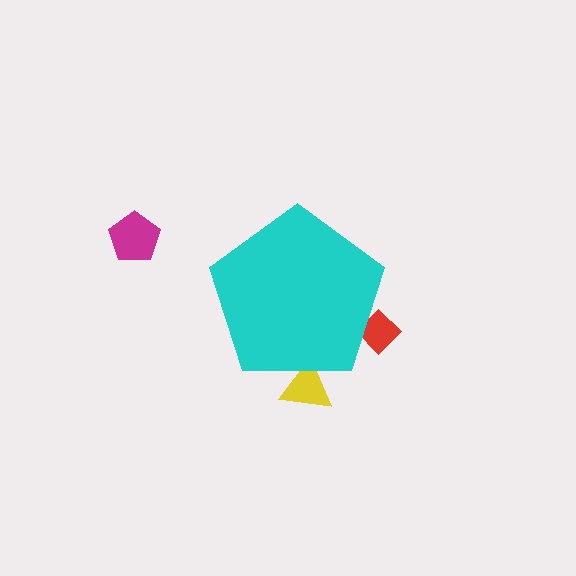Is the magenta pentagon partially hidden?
No, the magenta pentagon is fully visible.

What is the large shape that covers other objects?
A cyan pentagon.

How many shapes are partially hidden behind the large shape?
2 shapes are partially hidden.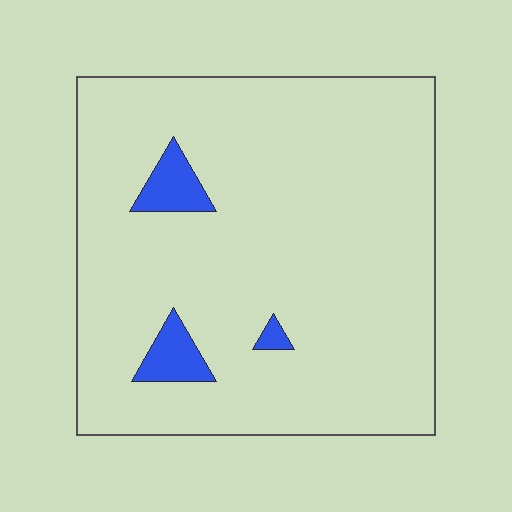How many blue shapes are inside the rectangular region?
3.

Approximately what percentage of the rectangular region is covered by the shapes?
Approximately 5%.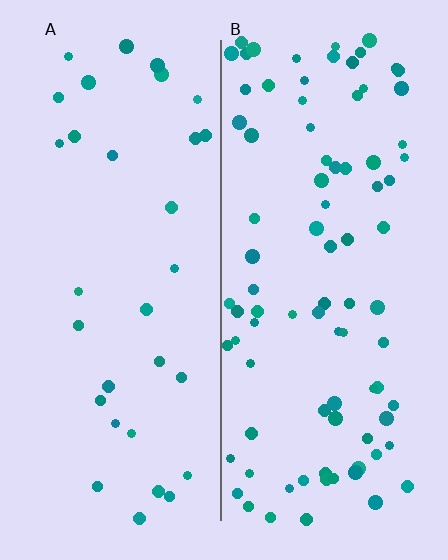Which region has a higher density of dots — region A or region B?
B (the right).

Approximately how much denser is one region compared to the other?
Approximately 2.8× — region B over region A.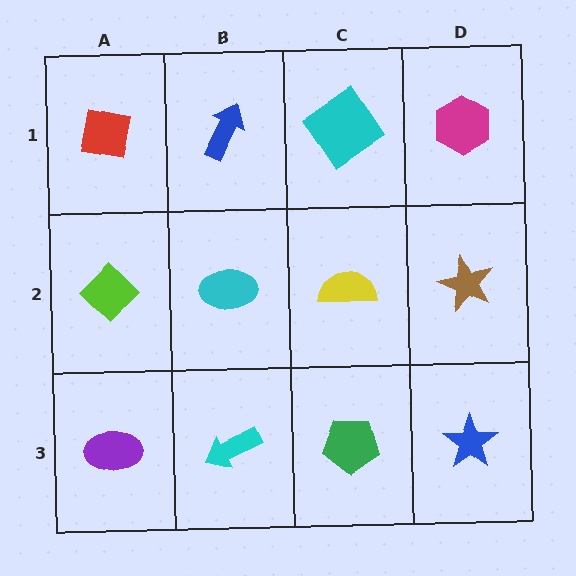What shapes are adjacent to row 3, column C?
A yellow semicircle (row 2, column C), a cyan arrow (row 3, column B), a blue star (row 3, column D).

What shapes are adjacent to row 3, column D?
A brown star (row 2, column D), a green pentagon (row 3, column C).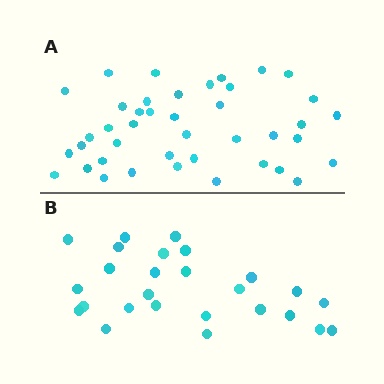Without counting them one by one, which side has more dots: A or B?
Region A (the top region) has more dots.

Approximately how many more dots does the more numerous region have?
Region A has approximately 15 more dots than region B.